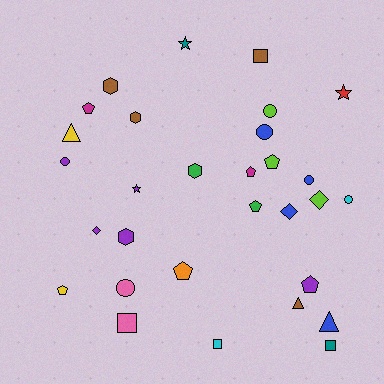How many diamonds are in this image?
There are 3 diamonds.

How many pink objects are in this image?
There are 2 pink objects.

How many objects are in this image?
There are 30 objects.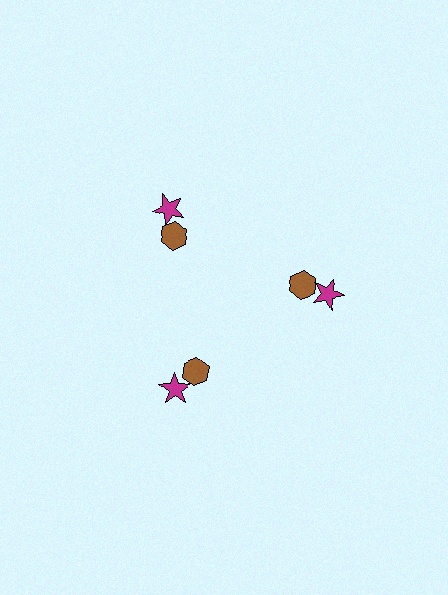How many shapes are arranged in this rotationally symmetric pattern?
There are 6 shapes, arranged in 3 groups of 2.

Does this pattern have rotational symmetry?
Yes, this pattern has 3-fold rotational symmetry. It looks the same after rotating 120 degrees around the center.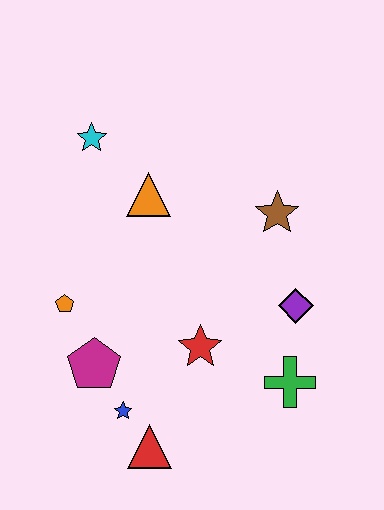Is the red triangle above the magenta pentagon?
No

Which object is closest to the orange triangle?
The cyan star is closest to the orange triangle.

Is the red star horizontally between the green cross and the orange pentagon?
Yes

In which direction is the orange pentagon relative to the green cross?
The orange pentagon is to the left of the green cross.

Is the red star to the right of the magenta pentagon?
Yes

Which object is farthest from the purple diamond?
The cyan star is farthest from the purple diamond.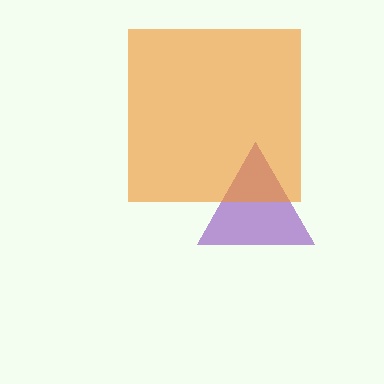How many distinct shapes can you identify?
There are 2 distinct shapes: a purple triangle, an orange square.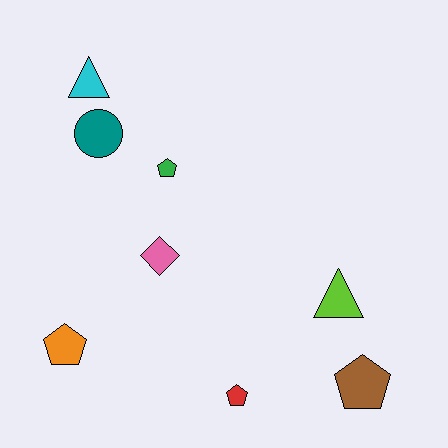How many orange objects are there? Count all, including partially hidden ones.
There is 1 orange object.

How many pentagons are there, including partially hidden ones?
There are 4 pentagons.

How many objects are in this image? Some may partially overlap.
There are 8 objects.